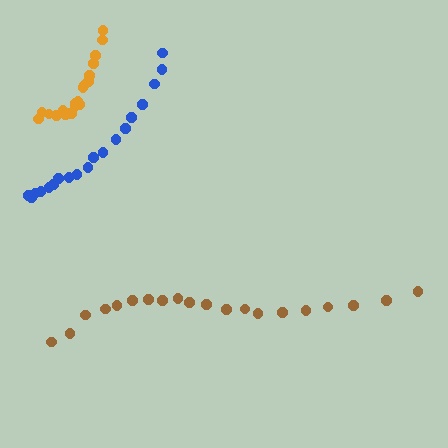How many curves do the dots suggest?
There are 3 distinct paths.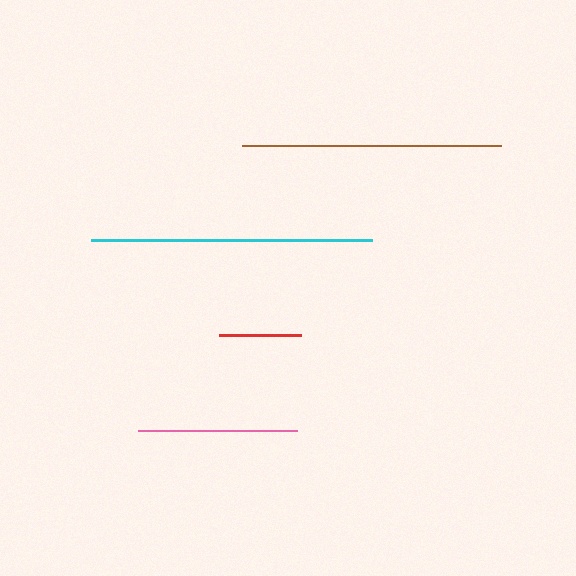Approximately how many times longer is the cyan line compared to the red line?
The cyan line is approximately 3.4 times the length of the red line.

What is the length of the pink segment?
The pink segment is approximately 159 pixels long.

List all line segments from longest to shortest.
From longest to shortest: cyan, brown, pink, red.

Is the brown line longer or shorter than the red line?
The brown line is longer than the red line.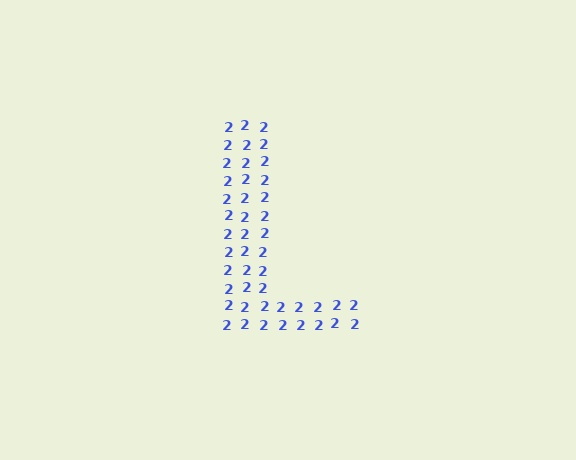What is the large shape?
The large shape is the letter L.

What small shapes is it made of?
It is made of small digit 2's.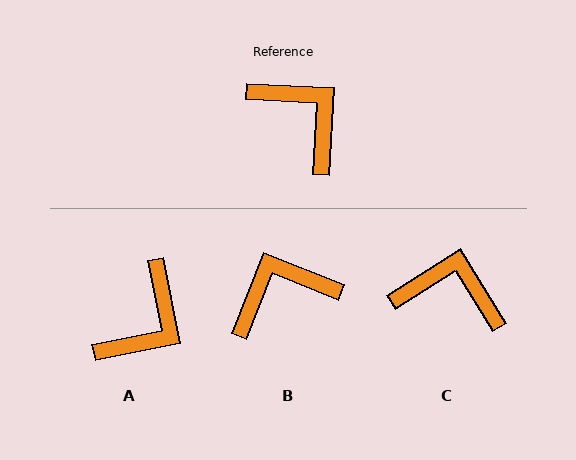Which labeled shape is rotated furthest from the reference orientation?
A, about 76 degrees away.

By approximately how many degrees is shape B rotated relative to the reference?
Approximately 71 degrees counter-clockwise.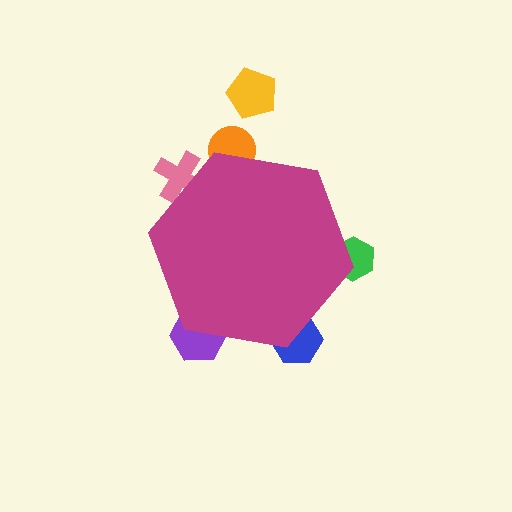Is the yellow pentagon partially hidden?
No, the yellow pentagon is fully visible.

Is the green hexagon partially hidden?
Yes, the green hexagon is partially hidden behind the magenta hexagon.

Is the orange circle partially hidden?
Yes, the orange circle is partially hidden behind the magenta hexagon.